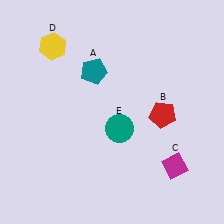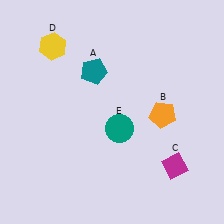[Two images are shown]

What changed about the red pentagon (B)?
In Image 1, B is red. In Image 2, it changed to orange.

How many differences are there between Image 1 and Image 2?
There is 1 difference between the two images.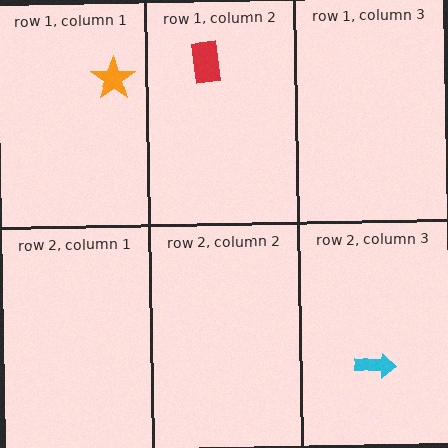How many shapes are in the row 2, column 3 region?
1.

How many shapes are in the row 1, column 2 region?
1.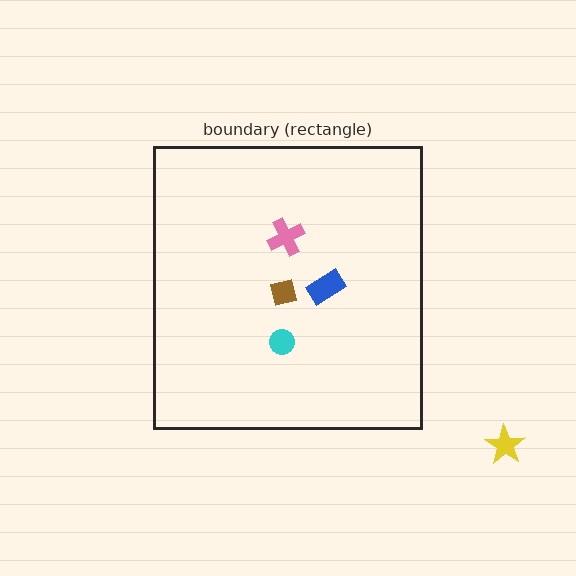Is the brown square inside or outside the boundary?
Inside.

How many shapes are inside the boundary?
4 inside, 1 outside.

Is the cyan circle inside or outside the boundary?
Inside.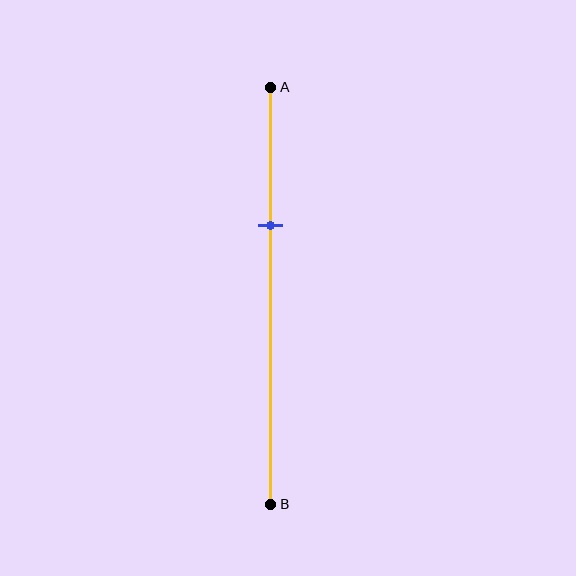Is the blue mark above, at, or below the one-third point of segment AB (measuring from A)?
The blue mark is approximately at the one-third point of segment AB.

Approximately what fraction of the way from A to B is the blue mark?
The blue mark is approximately 35% of the way from A to B.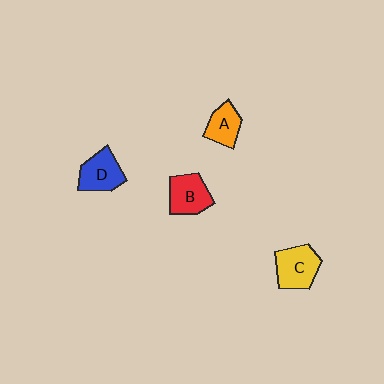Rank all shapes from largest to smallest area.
From largest to smallest: C (yellow), B (red), D (blue), A (orange).